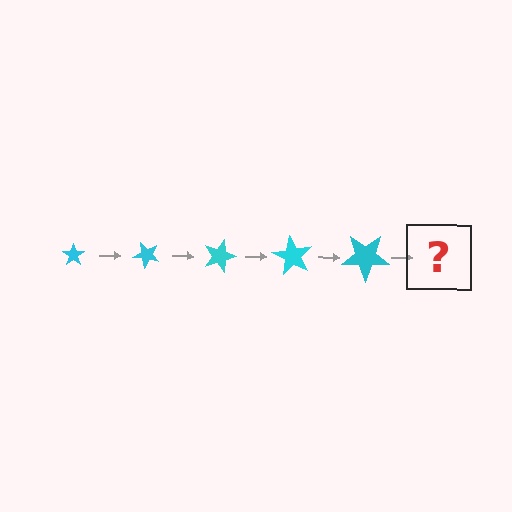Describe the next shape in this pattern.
It should be a star, larger than the previous one and rotated 225 degrees from the start.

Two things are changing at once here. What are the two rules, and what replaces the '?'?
The two rules are that the star grows larger each step and it rotates 45 degrees each step. The '?' should be a star, larger than the previous one and rotated 225 degrees from the start.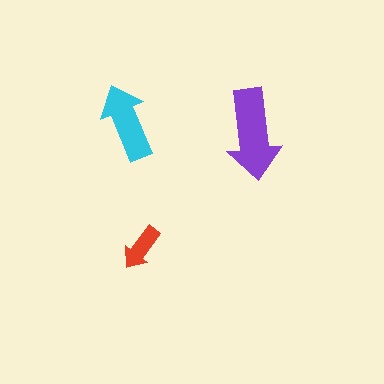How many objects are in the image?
There are 3 objects in the image.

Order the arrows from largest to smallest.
the purple one, the cyan one, the red one.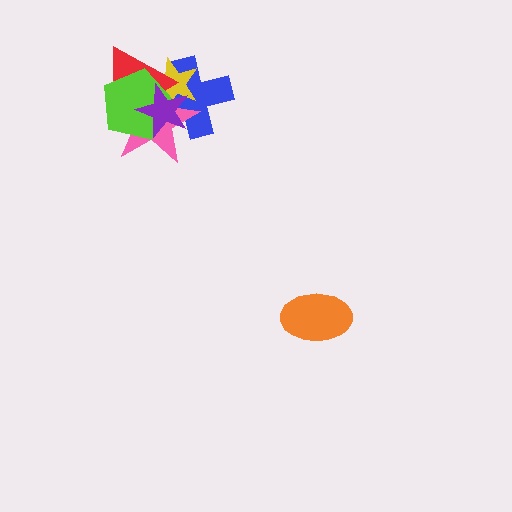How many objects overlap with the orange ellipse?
0 objects overlap with the orange ellipse.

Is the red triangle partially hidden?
Yes, it is partially covered by another shape.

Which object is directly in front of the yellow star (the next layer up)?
The red triangle is directly in front of the yellow star.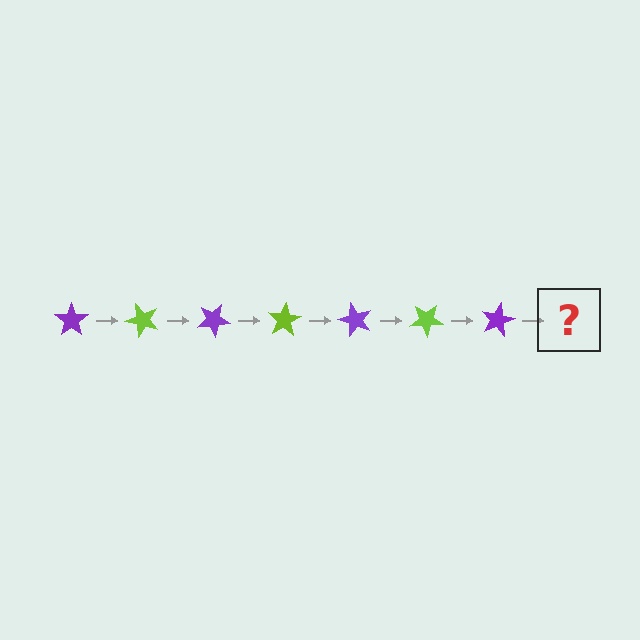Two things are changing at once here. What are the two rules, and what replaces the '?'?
The two rules are that it rotates 50 degrees each step and the color cycles through purple and lime. The '?' should be a lime star, rotated 350 degrees from the start.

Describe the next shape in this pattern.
It should be a lime star, rotated 350 degrees from the start.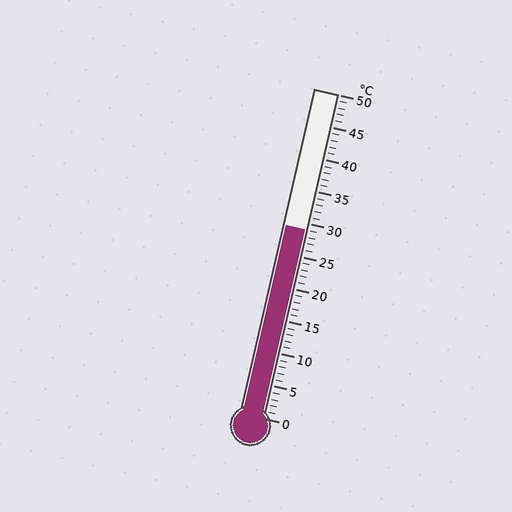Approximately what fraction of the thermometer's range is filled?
The thermometer is filled to approximately 60% of its range.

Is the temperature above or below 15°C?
The temperature is above 15°C.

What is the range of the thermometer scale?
The thermometer scale ranges from 0°C to 50°C.